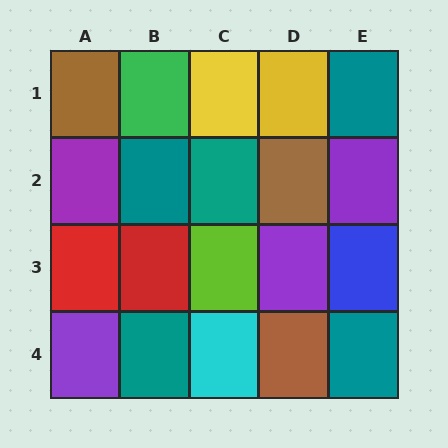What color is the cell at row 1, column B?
Green.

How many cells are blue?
1 cell is blue.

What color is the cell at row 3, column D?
Purple.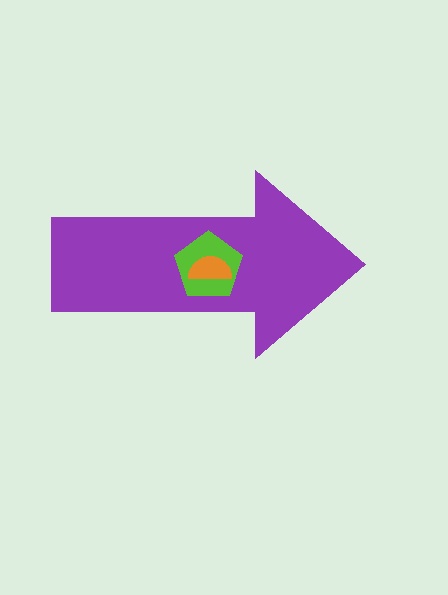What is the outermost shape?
The purple arrow.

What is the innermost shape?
The orange semicircle.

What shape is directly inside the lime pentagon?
The orange semicircle.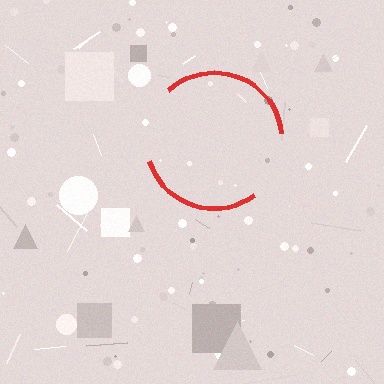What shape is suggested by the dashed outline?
The dashed outline suggests a circle.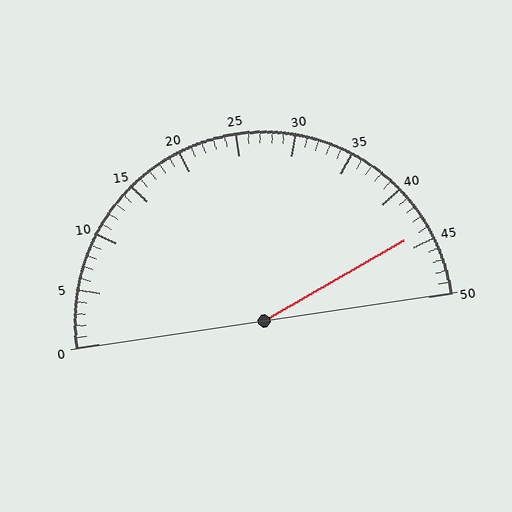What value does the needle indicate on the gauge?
The needle indicates approximately 44.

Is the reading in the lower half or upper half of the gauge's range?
The reading is in the upper half of the range (0 to 50).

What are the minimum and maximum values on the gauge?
The gauge ranges from 0 to 50.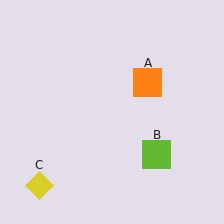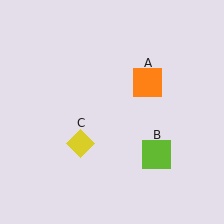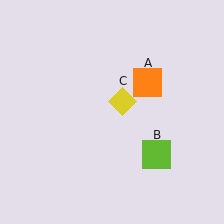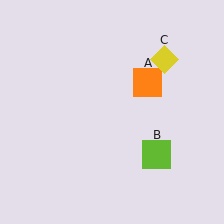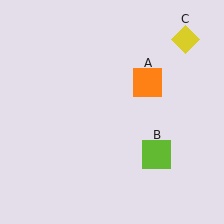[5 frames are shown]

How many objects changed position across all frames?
1 object changed position: yellow diamond (object C).